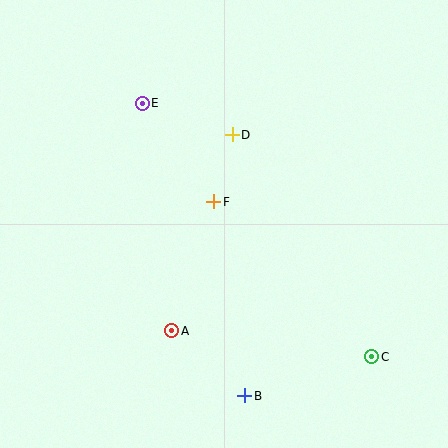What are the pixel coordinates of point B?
Point B is at (245, 396).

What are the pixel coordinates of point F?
Point F is at (214, 202).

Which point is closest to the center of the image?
Point F at (214, 202) is closest to the center.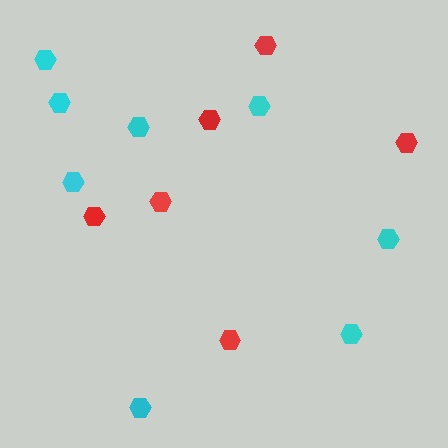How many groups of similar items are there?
There are 2 groups: one group of cyan hexagons (8) and one group of red hexagons (6).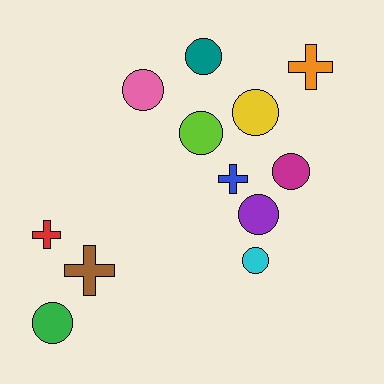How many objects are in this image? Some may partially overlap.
There are 12 objects.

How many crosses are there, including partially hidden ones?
There are 4 crosses.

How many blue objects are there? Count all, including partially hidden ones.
There is 1 blue object.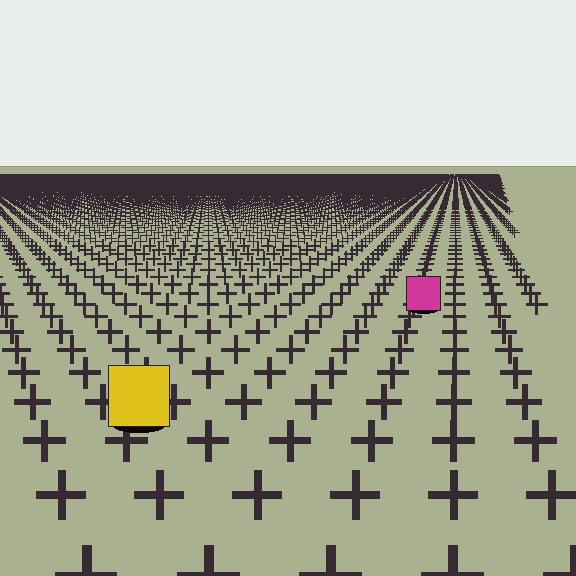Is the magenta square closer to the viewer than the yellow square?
No. The yellow square is closer — you can tell from the texture gradient: the ground texture is coarser near it.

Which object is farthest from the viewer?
The magenta square is farthest from the viewer. It appears smaller and the ground texture around it is denser.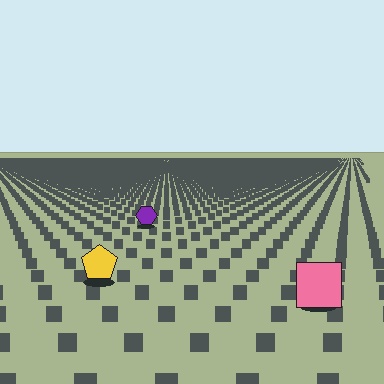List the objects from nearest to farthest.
From nearest to farthest: the pink square, the yellow pentagon, the purple hexagon.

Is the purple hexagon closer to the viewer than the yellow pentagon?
No. The yellow pentagon is closer — you can tell from the texture gradient: the ground texture is coarser near it.